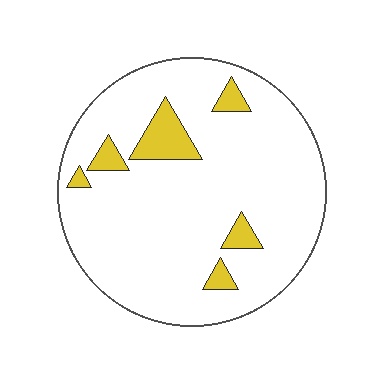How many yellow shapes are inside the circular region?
6.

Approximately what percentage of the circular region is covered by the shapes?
Approximately 10%.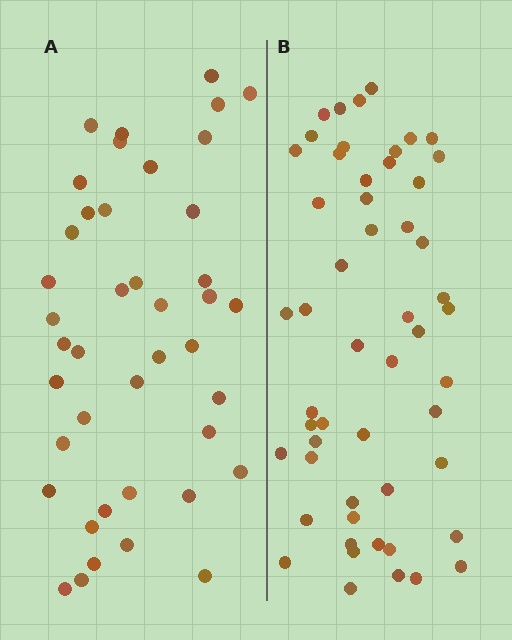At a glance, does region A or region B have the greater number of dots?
Region B (the right region) has more dots.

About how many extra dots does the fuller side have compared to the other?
Region B has roughly 12 or so more dots than region A.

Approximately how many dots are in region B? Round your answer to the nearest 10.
About 50 dots. (The exact count is 53, which rounds to 50.)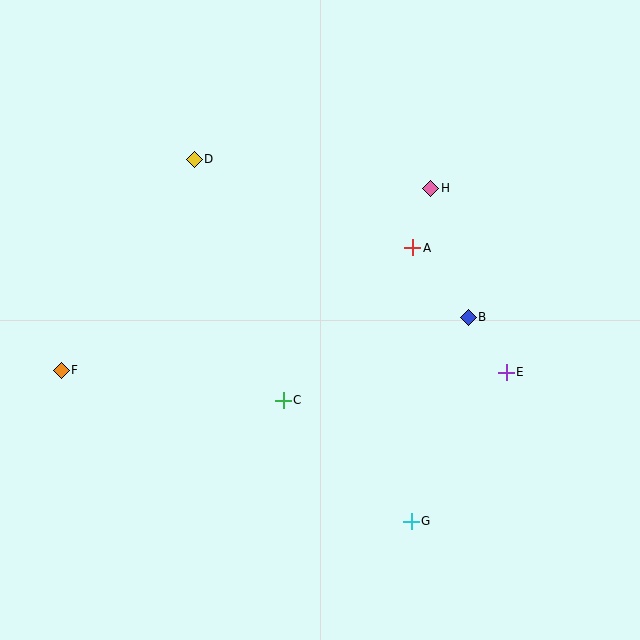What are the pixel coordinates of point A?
Point A is at (413, 248).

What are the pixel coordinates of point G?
Point G is at (411, 521).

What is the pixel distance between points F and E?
The distance between F and E is 445 pixels.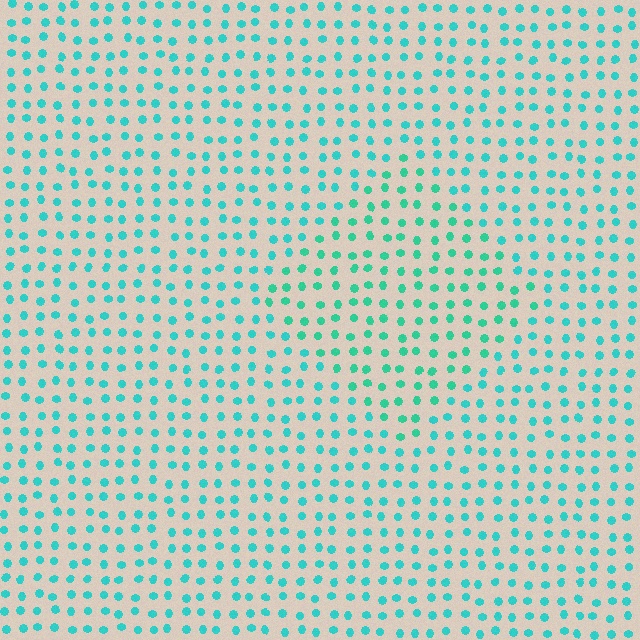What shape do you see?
I see a diamond.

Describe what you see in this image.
The image is filled with small cyan elements in a uniform arrangement. A diamond-shaped region is visible where the elements are tinted to a slightly different hue, forming a subtle color boundary.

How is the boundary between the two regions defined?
The boundary is defined purely by a slight shift in hue (about 18 degrees). Spacing, size, and orientation are identical on both sides.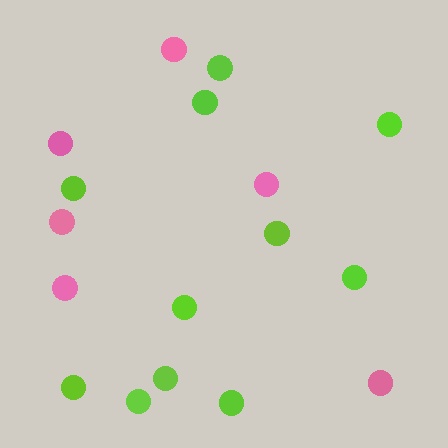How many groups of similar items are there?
There are 2 groups: one group of pink circles (6) and one group of lime circles (11).